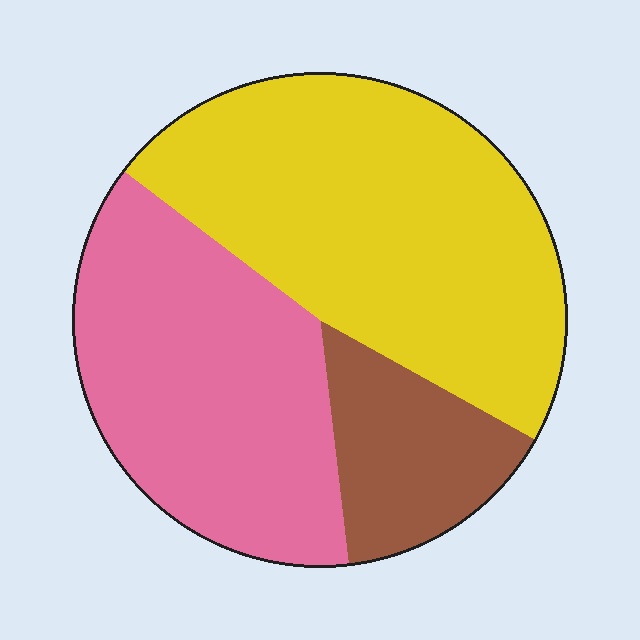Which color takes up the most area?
Yellow, at roughly 50%.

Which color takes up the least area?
Brown, at roughly 15%.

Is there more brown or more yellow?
Yellow.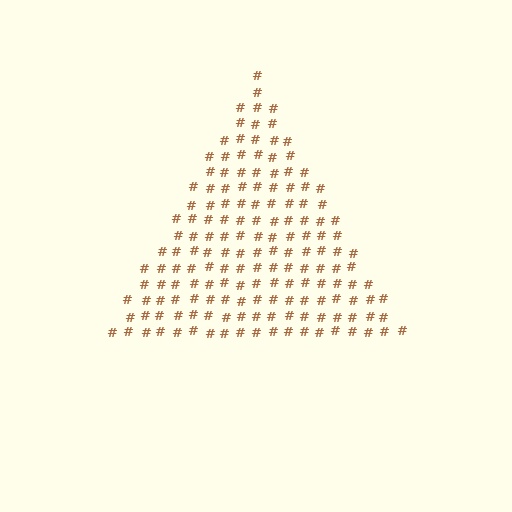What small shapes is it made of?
It is made of small hash symbols.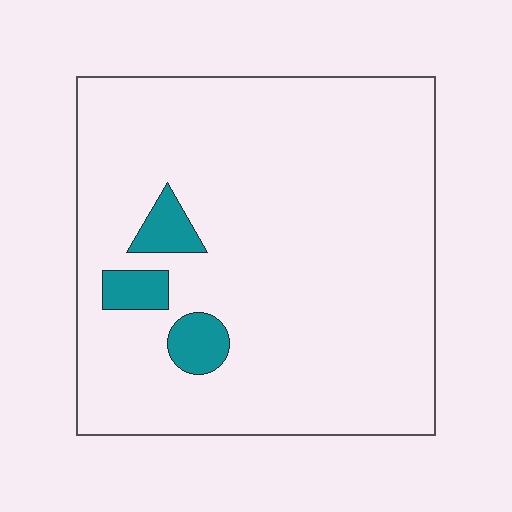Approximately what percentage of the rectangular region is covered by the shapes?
Approximately 5%.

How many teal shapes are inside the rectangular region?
3.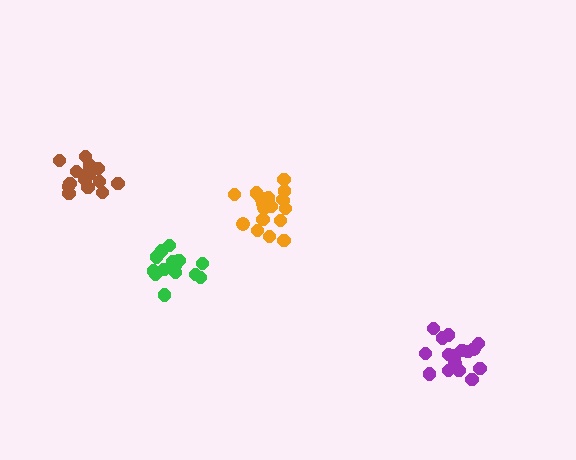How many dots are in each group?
Group 1: 15 dots, Group 2: 18 dots, Group 3: 17 dots, Group 4: 14 dots (64 total).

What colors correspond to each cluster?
The clusters are colored: brown, orange, purple, green.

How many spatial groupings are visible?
There are 4 spatial groupings.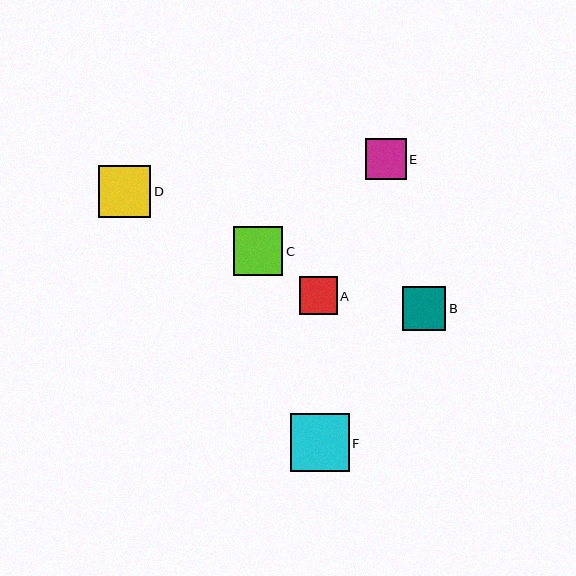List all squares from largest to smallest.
From largest to smallest: F, D, C, B, E, A.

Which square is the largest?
Square F is the largest with a size of approximately 59 pixels.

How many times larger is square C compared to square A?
Square C is approximately 1.3 times the size of square A.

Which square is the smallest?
Square A is the smallest with a size of approximately 37 pixels.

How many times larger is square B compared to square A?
Square B is approximately 1.2 times the size of square A.